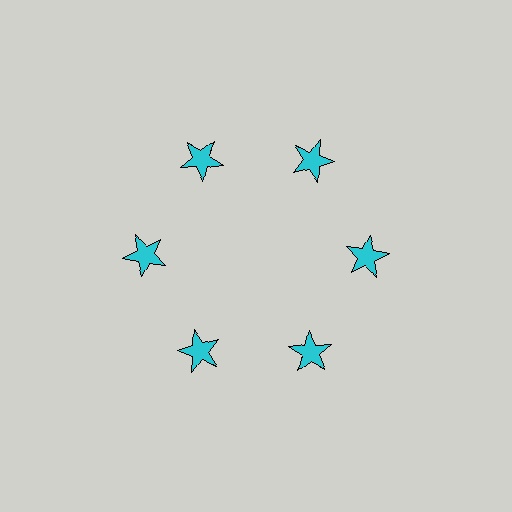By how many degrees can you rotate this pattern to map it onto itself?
The pattern maps onto itself every 60 degrees of rotation.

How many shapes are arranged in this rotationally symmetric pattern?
There are 6 shapes, arranged in 6 groups of 1.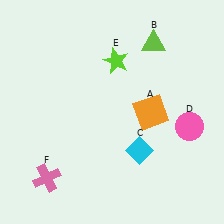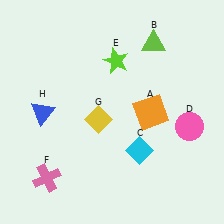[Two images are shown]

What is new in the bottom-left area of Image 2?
A blue triangle (H) was added in the bottom-left area of Image 2.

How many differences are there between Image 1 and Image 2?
There are 2 differences between the two images.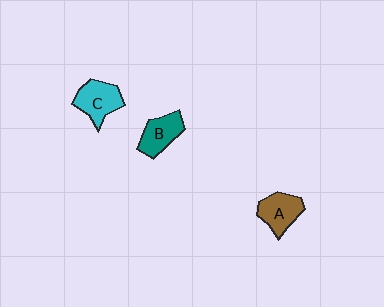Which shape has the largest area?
Shape C (cyan).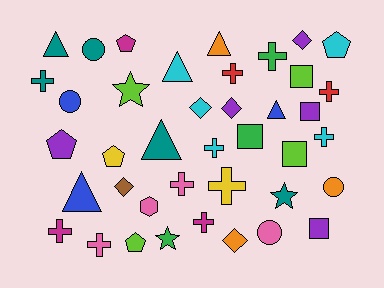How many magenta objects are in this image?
There are 3 magenta objects.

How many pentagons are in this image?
There are 5 pentagons.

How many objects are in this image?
There are 40 objects.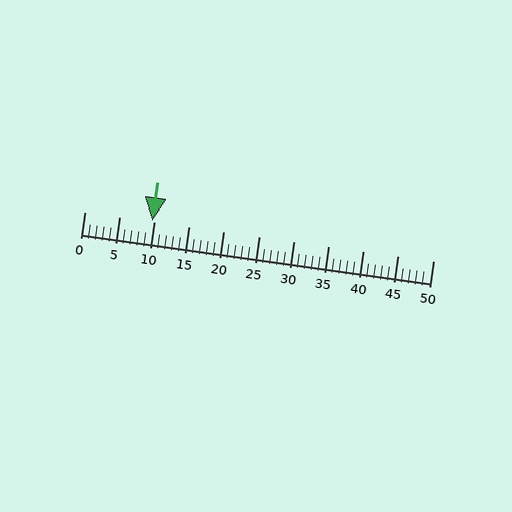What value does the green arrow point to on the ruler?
The green arrow points to approximately 10.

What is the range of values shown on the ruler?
The ruler shows values from 0 to 50.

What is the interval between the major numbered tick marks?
The major tick marks are spaced 5 units apart.